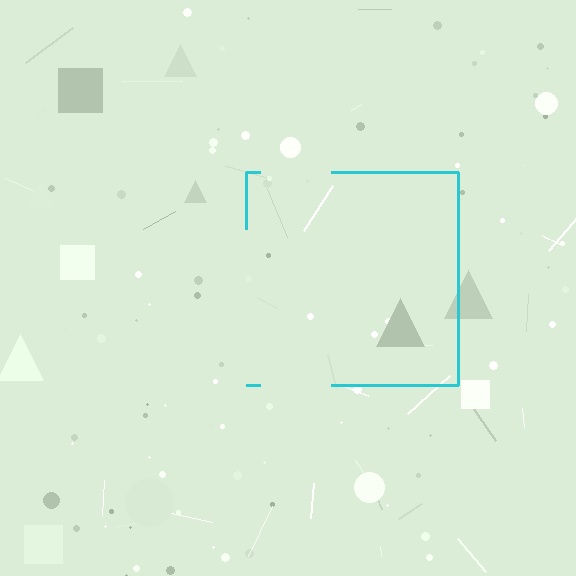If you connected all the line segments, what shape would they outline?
They would outline a square.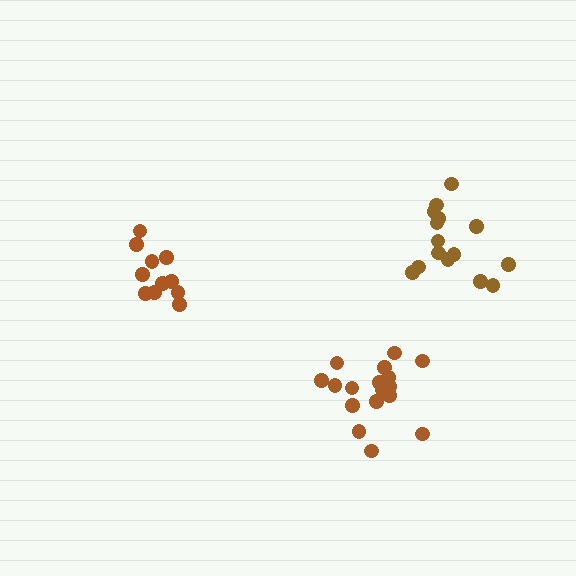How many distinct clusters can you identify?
There are 3 distinct clusters.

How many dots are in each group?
Group 1: 15 dots, Group 2: 11 dots, Group 3: 17 dots (43 total).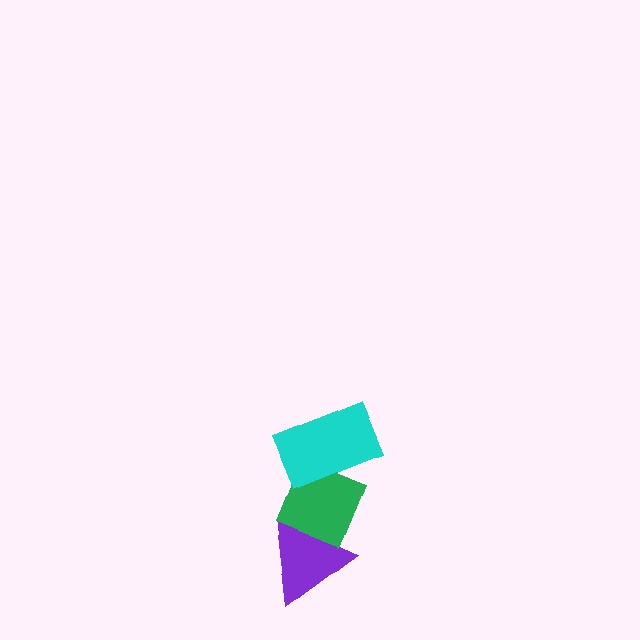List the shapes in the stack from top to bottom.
From top to bottom: the cyan rectangle, the green diamond, the purple triangle.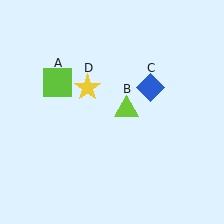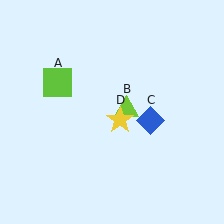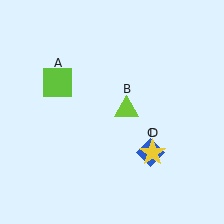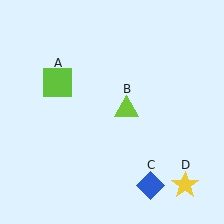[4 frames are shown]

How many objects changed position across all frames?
2 objects changed position: blue diamond (object C), yellow star (object D).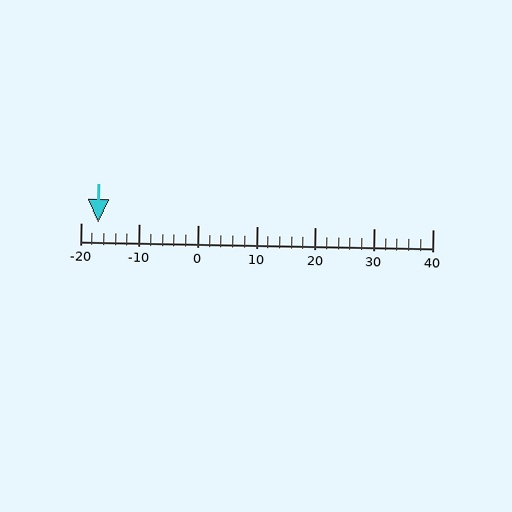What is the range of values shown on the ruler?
The ruler shows values from -20 to 40.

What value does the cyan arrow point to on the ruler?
The cyan arrow points to approximately -17.